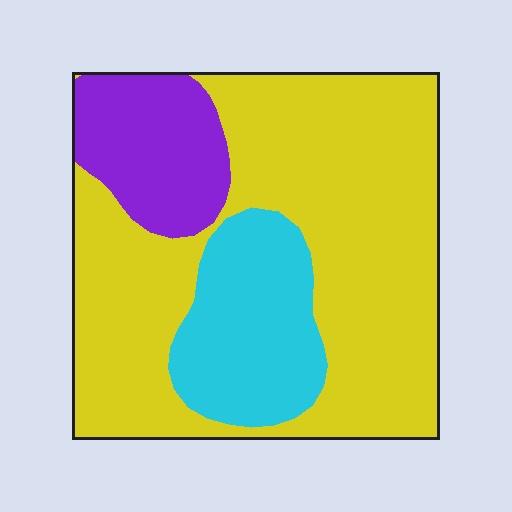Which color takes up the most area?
Yellow, at roughly 65%.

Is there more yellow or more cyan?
Yellow.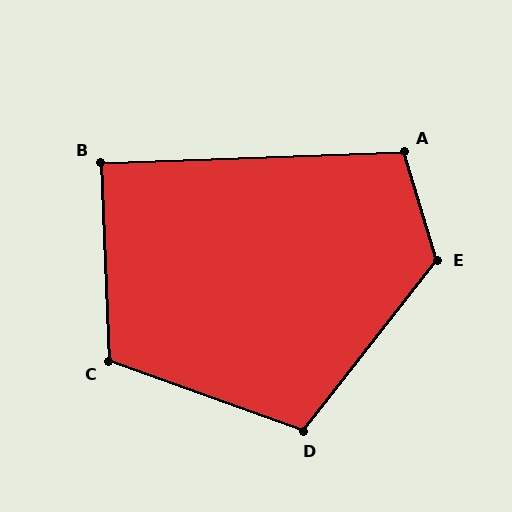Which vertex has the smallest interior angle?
B, at approximately 90 degrees.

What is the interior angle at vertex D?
Approximately 109 degrees (obtuse).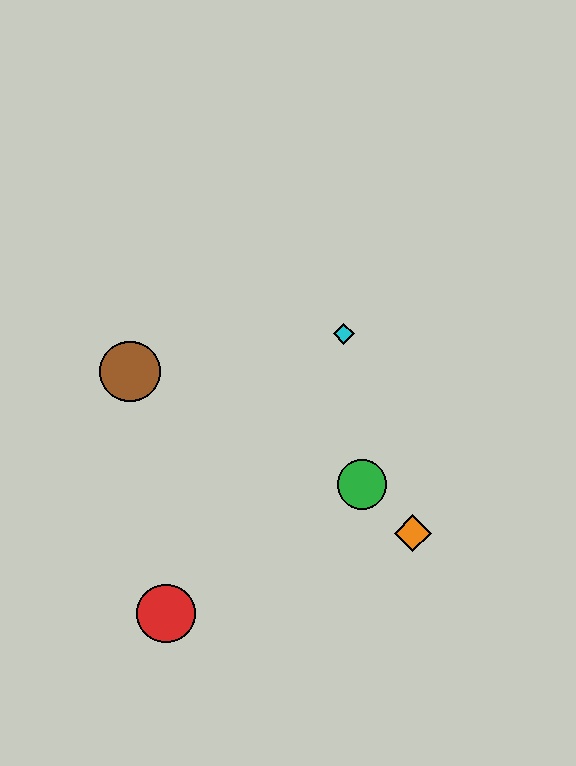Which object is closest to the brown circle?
The cyan diamond is closest to the brown circle.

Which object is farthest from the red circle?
The cyan diamond is farthest from the red circle.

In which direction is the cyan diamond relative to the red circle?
The cyan diamond is above the red circle.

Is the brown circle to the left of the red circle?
Yes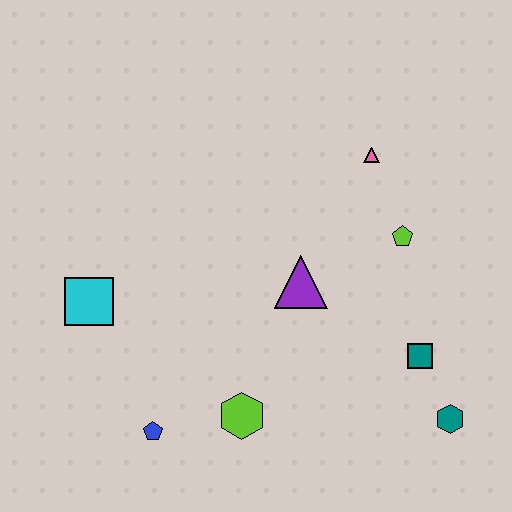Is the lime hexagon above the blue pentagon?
Yes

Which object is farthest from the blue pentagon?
The pink triangle is farthest from the blue pentagon.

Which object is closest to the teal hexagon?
The teal square is closest to the teal hexagon.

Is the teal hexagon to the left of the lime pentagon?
No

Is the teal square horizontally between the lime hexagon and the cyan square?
No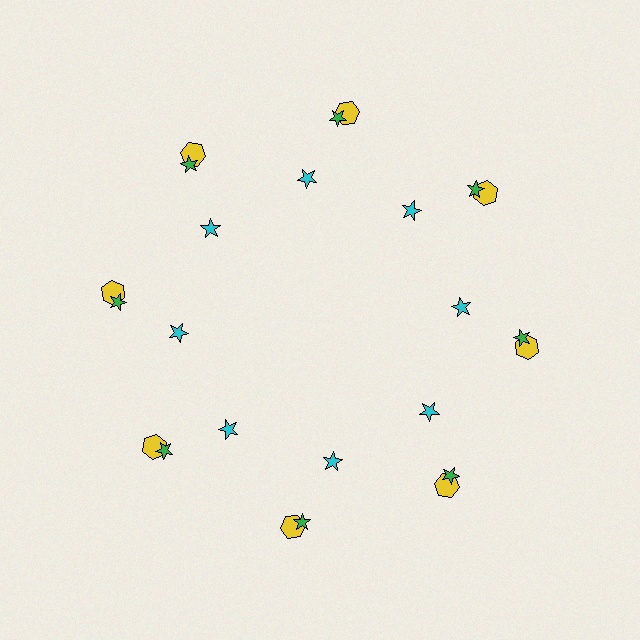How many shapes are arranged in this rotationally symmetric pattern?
There are 24 shapes, arranged in 8 groups of 3.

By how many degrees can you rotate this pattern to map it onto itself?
The pattern maps onto itself every 45 degrees of rotation.